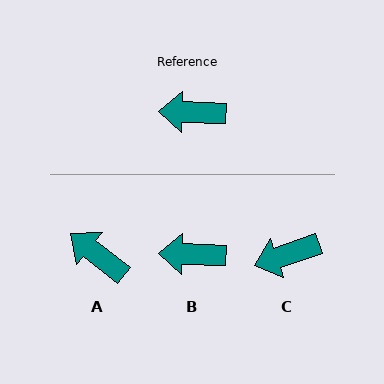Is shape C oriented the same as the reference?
No, it is off by about 21 degrees.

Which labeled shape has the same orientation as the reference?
B.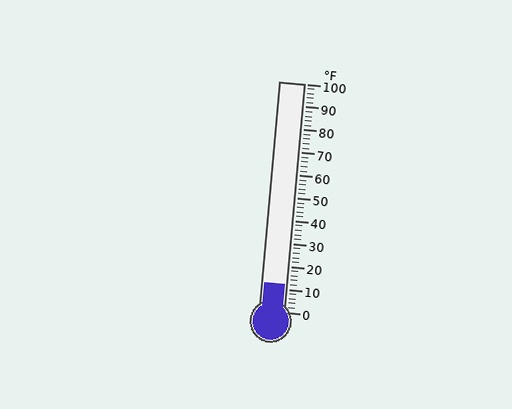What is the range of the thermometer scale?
The thermometer scale ranges from 0°F to 100°F.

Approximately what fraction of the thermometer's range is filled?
The thermometer is filled to approximately 10% of its range.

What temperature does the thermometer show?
The thermometer shows approximately 12°F.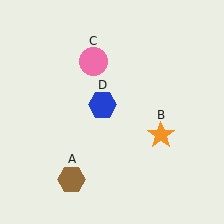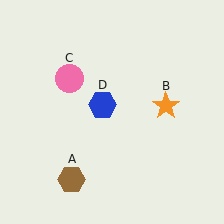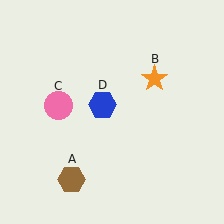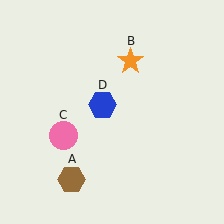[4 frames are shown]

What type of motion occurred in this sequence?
The orange star (object B), pink circle (object C) rotated counterclockwise around the center of the scene.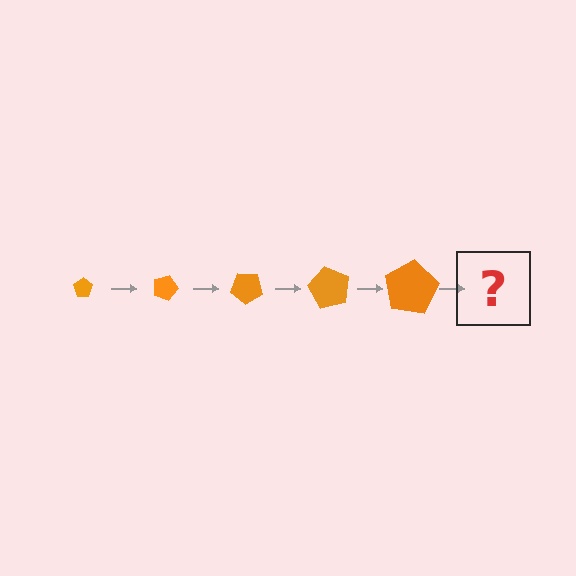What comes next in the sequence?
The next element should be a pentagon, larger than the previous one and rotated 100 degrees from the start.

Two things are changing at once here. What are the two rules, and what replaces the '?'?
The two rules are that the pentagon grows larger each step and it rotates 20 degrees each step. The '?' should be a pentagon, larger than the previous one and rotated 100 degrees from the start.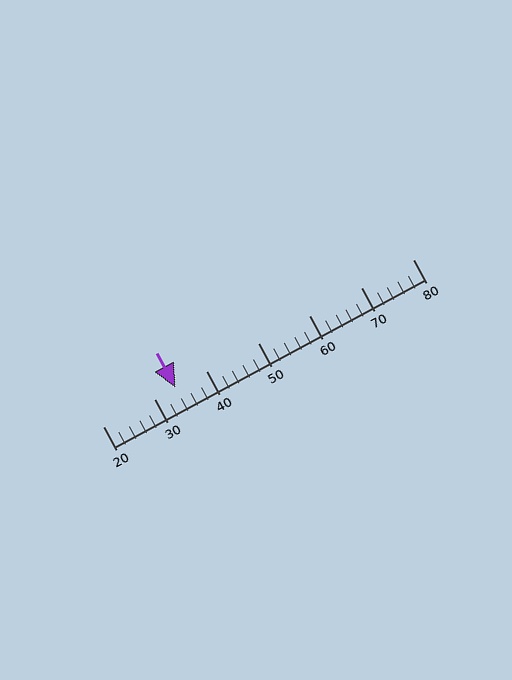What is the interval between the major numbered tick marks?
The major tick marks are spaced 10 units apart.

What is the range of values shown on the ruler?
The ruler shows values from 20 to 80.